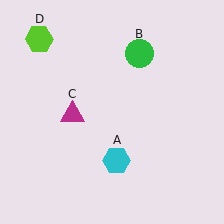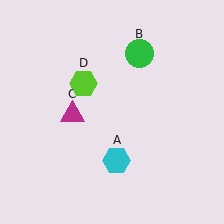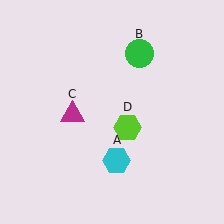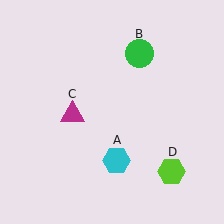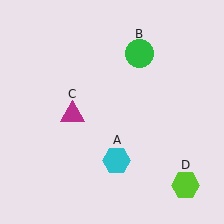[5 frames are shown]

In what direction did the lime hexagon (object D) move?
The lime hexagon (object D) moved down and to the right.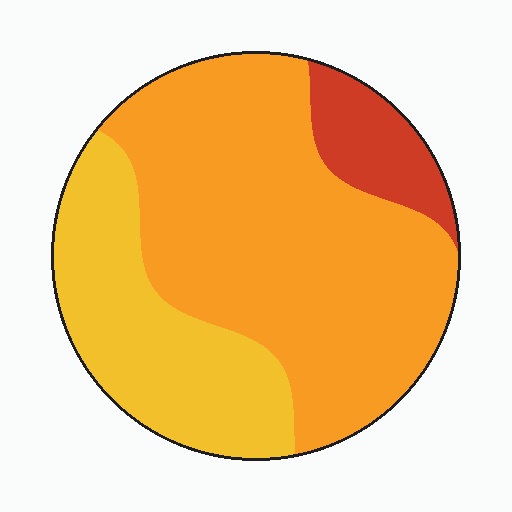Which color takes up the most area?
Orange, at roughly 60%.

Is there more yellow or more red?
Yellow.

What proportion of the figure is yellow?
Yellow covers about 30% of the figure.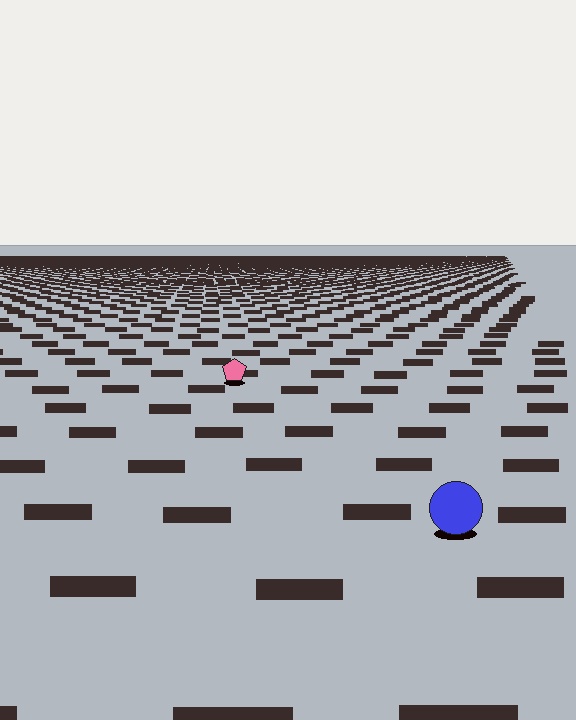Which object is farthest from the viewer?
The pink pentagon is farthest from the viewer. It appears smaller and the ground texture around it is denser.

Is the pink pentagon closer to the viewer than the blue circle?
No. The blue circle is closer — you can tell from the texture gradient: the ground texture is coarser near it.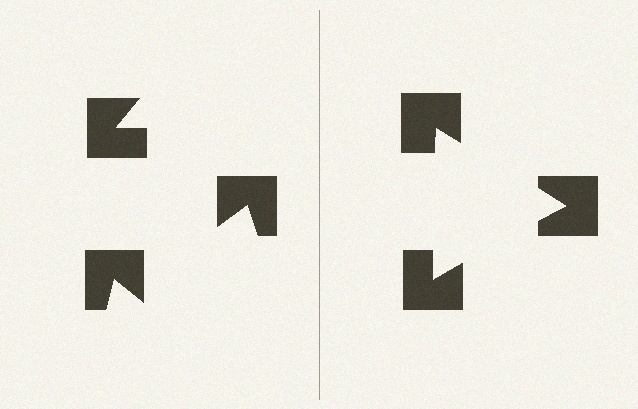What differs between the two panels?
The notched squares are positioned identically on both sides; only the wedge orientations differ. On the right they align to a triangle; on the left they are misaligned.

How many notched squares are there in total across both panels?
6 — 3 on each side.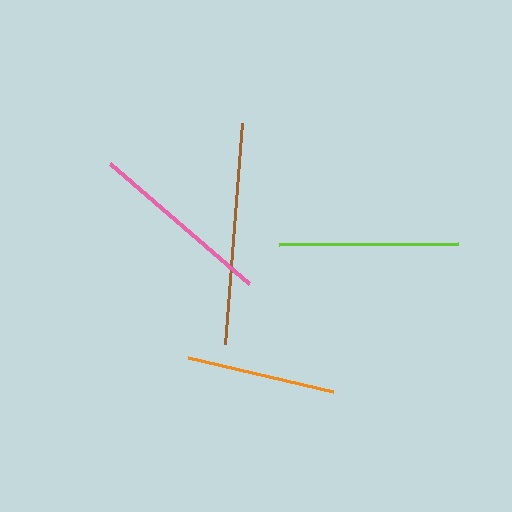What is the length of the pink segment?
The pink segment is approximately 183 pixels long.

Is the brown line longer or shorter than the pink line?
The brown line is longer than the pink line.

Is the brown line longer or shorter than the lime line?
The brown line is longer than the lime line.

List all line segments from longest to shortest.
From longest to shortest: brown, pink, lime, orange.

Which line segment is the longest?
The brown line is the longest at approximately 223 pixels.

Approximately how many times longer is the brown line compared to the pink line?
The brown line is approximately 1.2 times the length of the pink line.